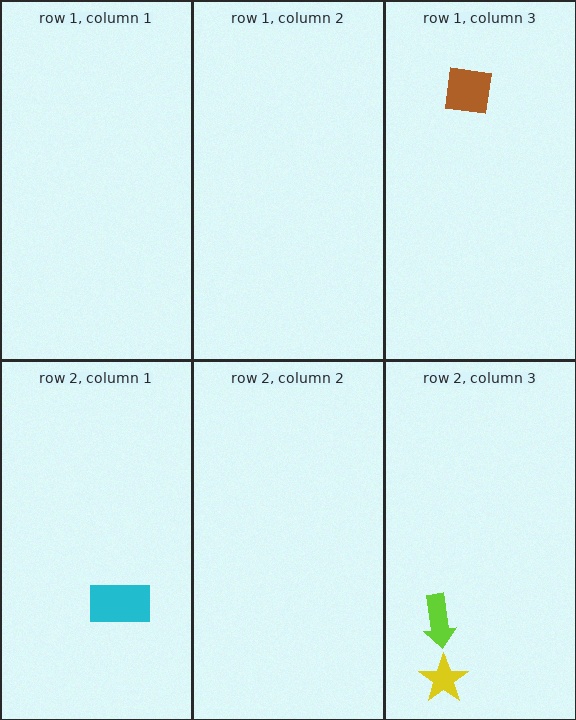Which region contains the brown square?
The row 1, column 3 region.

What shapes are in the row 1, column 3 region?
The brown square.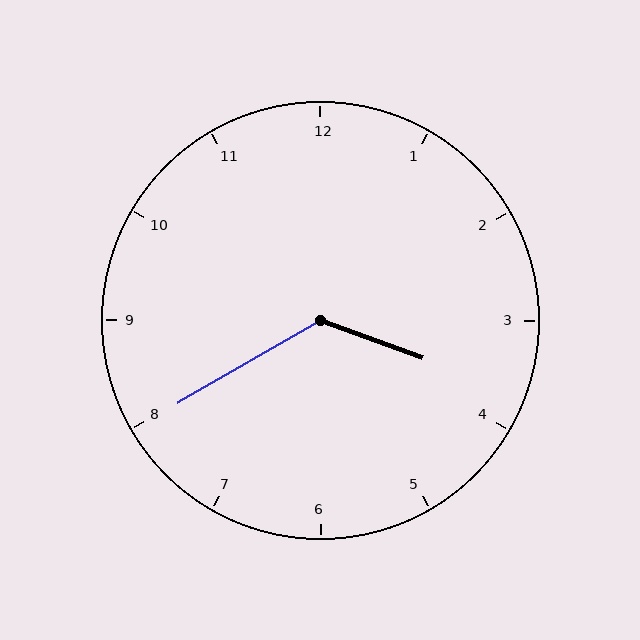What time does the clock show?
3:40.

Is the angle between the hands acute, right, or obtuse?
It is obtuse.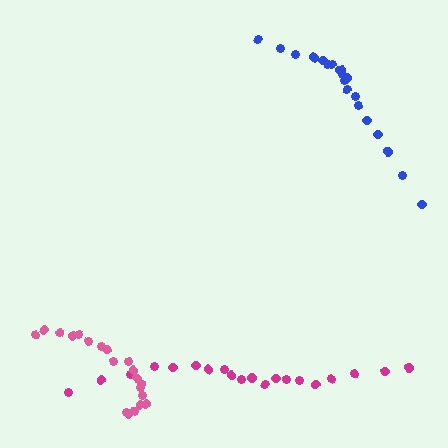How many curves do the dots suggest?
There are 3 distinct paths.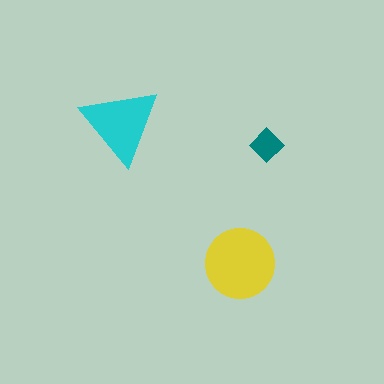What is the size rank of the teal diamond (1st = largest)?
3rd.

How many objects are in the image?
There are 3 objects in the image.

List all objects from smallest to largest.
The teal diamond, the cyan triangle, the yellow circle.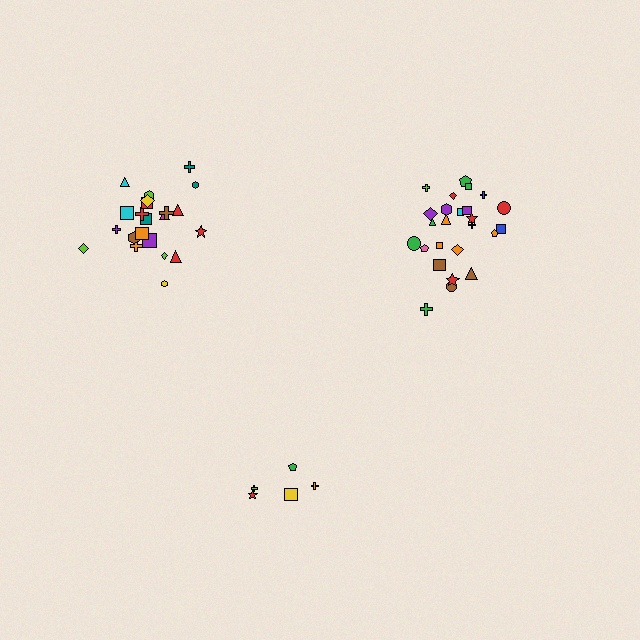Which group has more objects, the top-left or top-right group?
The top-right group.